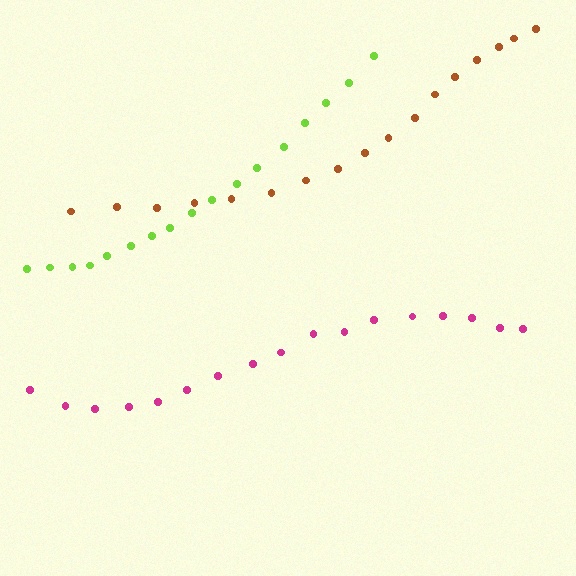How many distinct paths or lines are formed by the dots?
There are 3 distinct paths.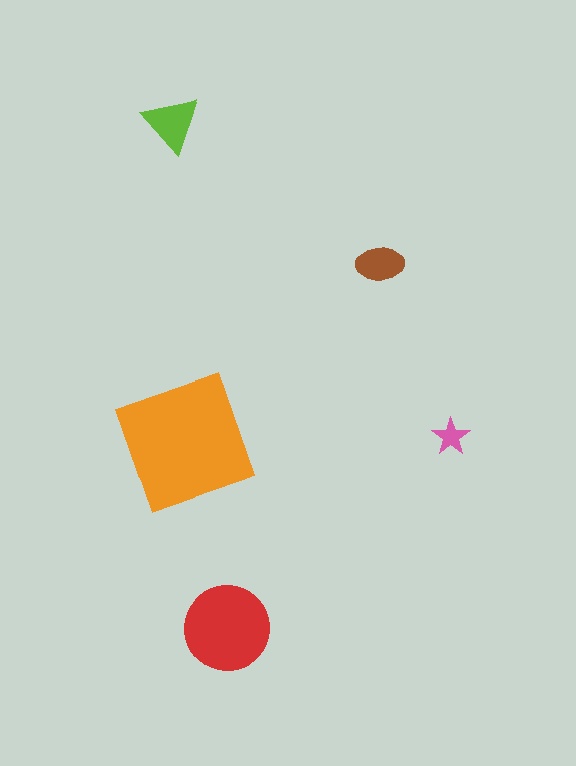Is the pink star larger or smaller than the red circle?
Smaller.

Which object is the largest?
The orange square.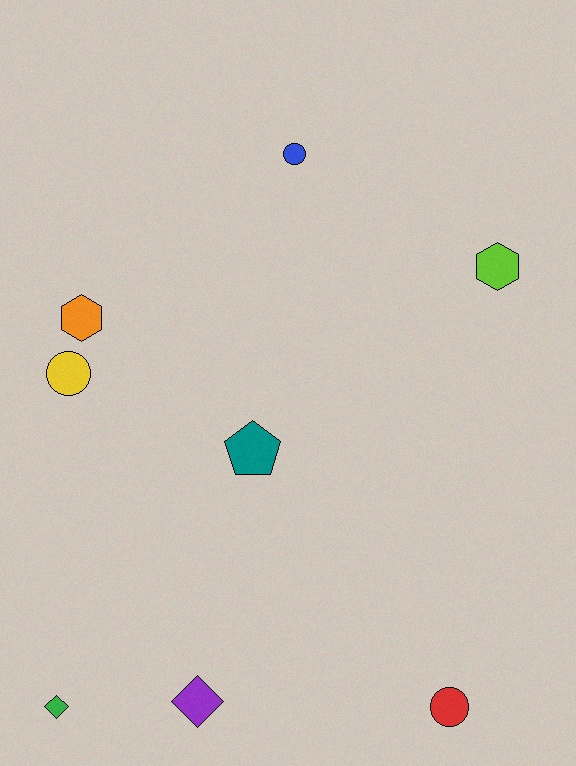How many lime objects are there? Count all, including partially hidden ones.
There is 1 lime object.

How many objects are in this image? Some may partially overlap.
There are 8 objects.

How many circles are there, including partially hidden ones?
There are 3 circles.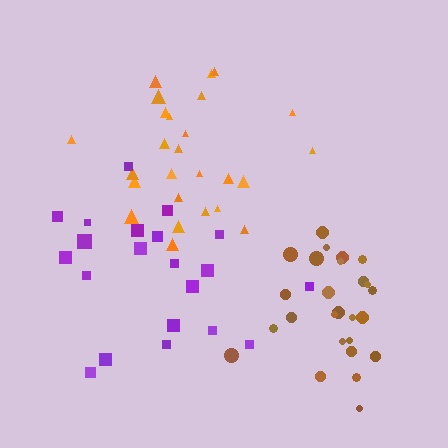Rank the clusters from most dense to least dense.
brown, orange, purple.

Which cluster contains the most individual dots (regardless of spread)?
Brown (26).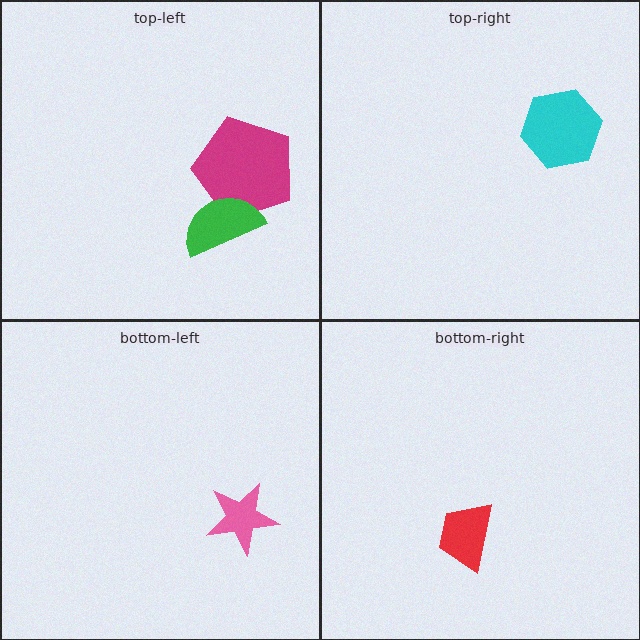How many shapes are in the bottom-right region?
1.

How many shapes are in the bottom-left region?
1.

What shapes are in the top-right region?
The cyan hexagon.